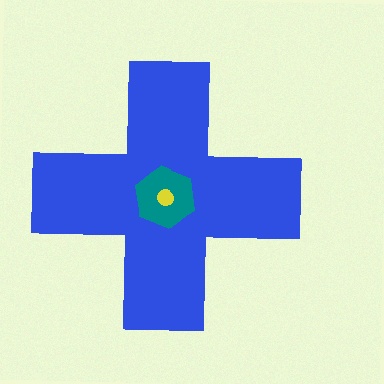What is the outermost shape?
The blue cross.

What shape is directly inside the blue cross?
The teal hexagon.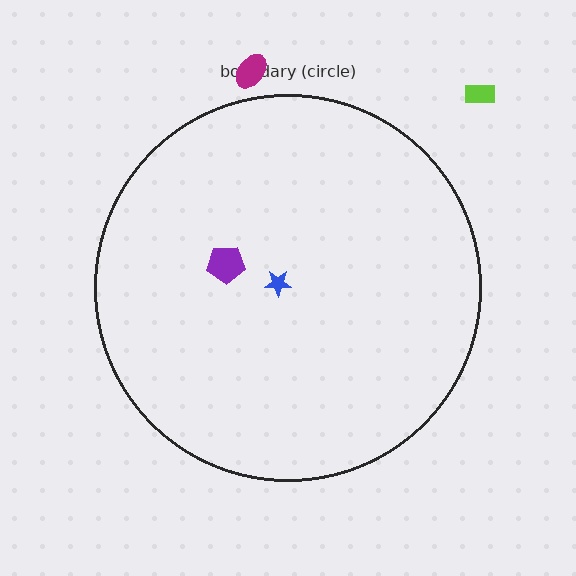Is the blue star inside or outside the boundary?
Inside.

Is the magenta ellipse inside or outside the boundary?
Outside.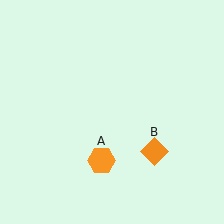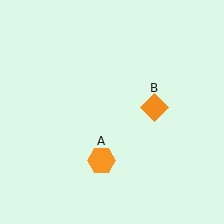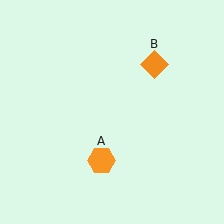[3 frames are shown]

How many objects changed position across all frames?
1 object changed position: orange diamond (object B).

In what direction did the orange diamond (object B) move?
The orange diamond (object B) moved up.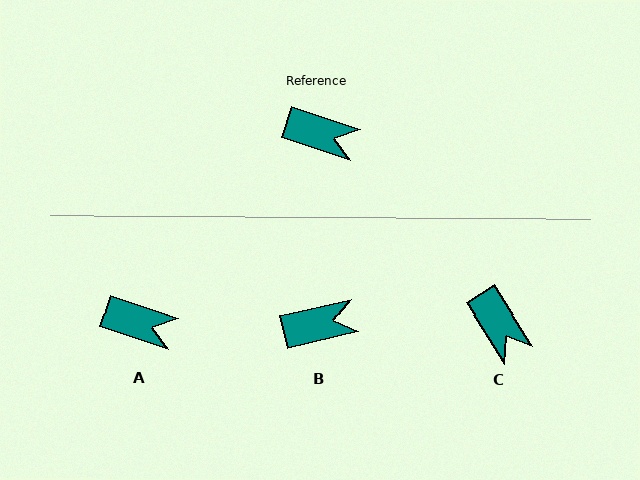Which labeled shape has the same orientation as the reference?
A.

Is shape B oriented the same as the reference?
No, it is off by about 31 degrees.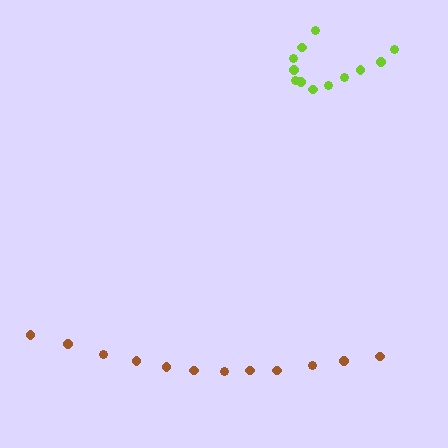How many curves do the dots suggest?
There are 2 distinct paths.